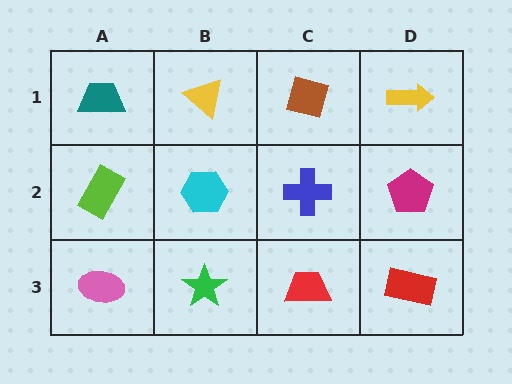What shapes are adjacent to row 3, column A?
A lime rectangle (row 2, column A), a green star (row 3, column B).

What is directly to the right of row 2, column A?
A cyan hexagon.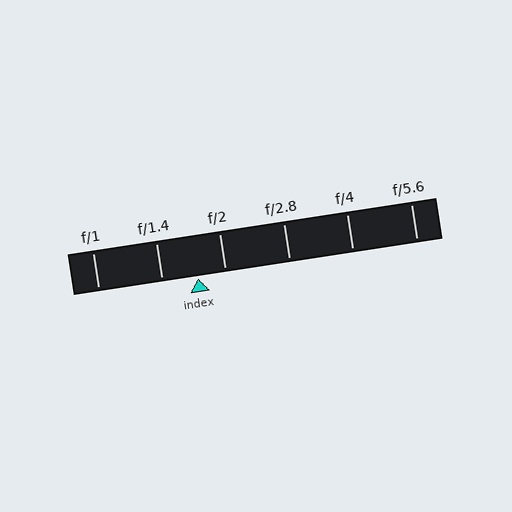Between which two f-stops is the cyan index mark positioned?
The index mark is between f/1.4 and f/2.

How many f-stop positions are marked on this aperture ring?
There are 6 f-stop positions marked.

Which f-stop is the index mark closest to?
The index mark is closest to f/2.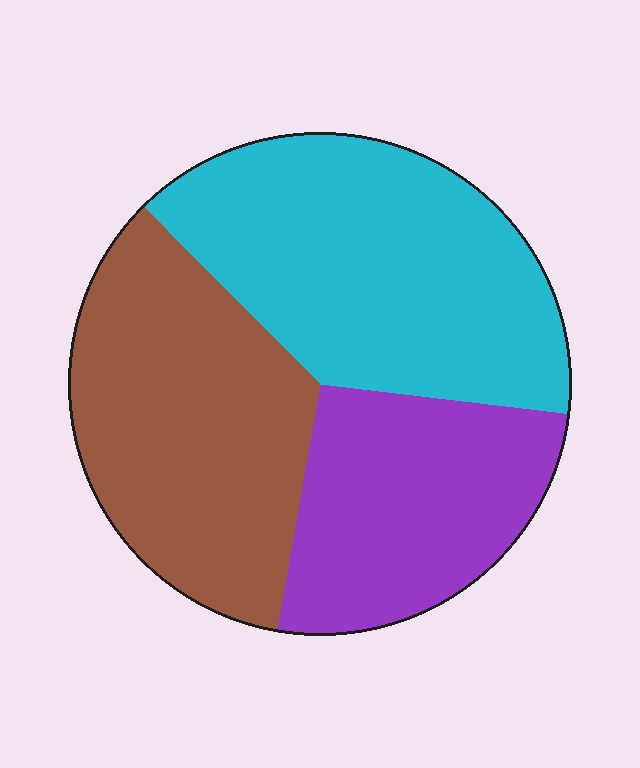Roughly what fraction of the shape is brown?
Brown covers roughly 35% of the shape.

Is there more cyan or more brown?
Cyan.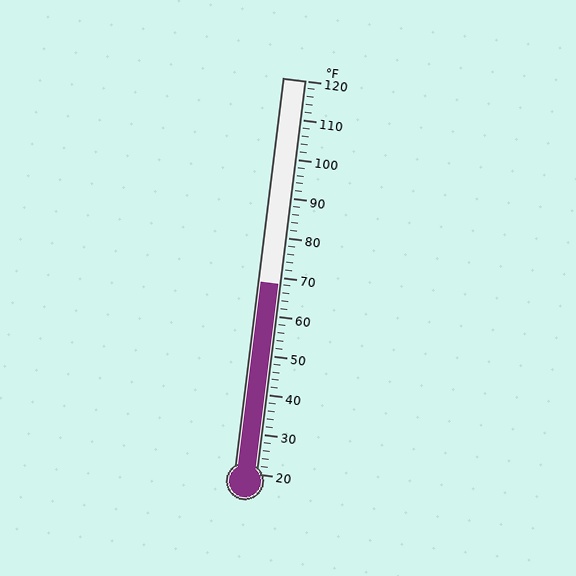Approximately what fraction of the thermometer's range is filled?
The thermometer is filled to approximately 50% of its range.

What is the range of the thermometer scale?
The thermometer scale ranges from 20°F to 120°F.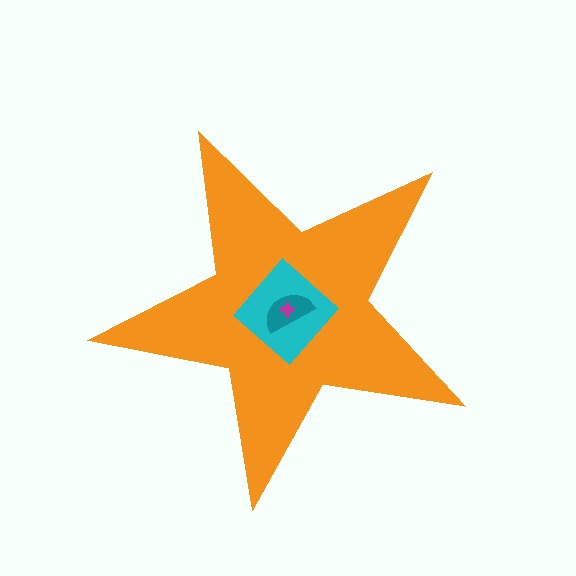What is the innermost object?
The magenta cross.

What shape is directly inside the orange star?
The cyan diamond.